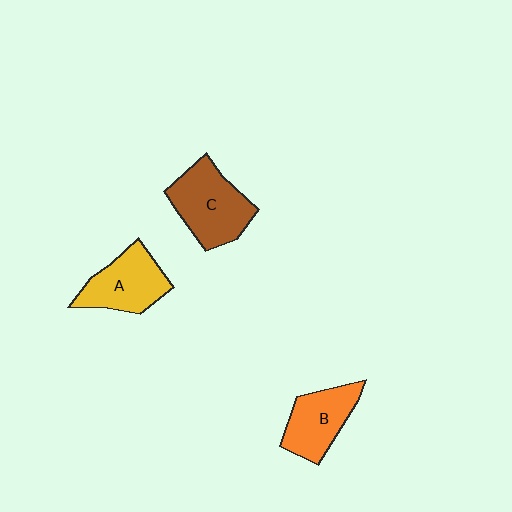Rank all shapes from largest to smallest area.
From largest to smallest: C (brown), A (yellow), B (orange).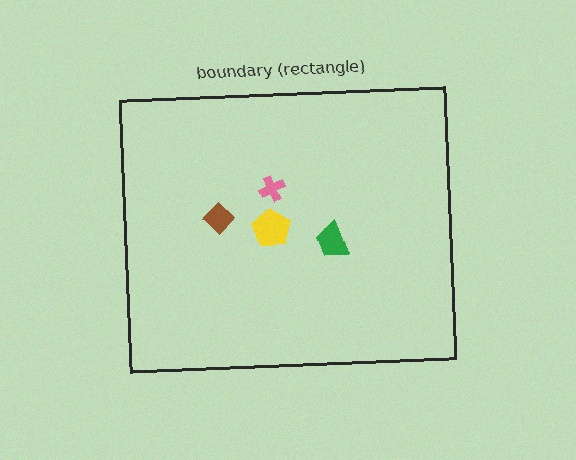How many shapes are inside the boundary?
4 inside, 0 outside.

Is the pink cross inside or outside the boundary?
Inside.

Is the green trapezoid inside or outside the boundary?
Inside.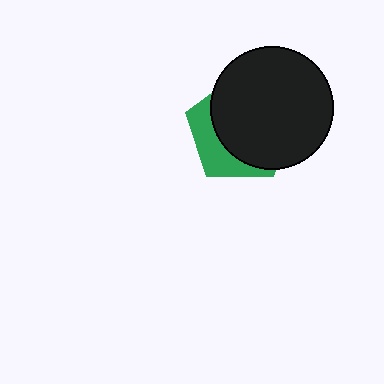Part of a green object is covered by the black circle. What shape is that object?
It is a pentagon.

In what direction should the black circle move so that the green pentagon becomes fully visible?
The black circle should move toward the upper-right. That is the shortest direction to clear the overlap and leave the green pentagon fully visible.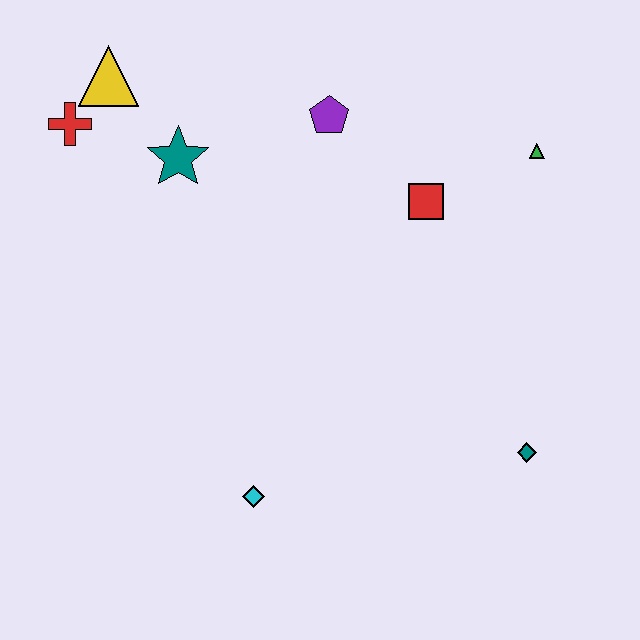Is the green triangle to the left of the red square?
No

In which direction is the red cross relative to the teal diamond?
The red cross is to the left of the teal diamond.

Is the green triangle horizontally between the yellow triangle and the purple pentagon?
No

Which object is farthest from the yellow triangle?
The teal diamond is farthest from the yellow triangle.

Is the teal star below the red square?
No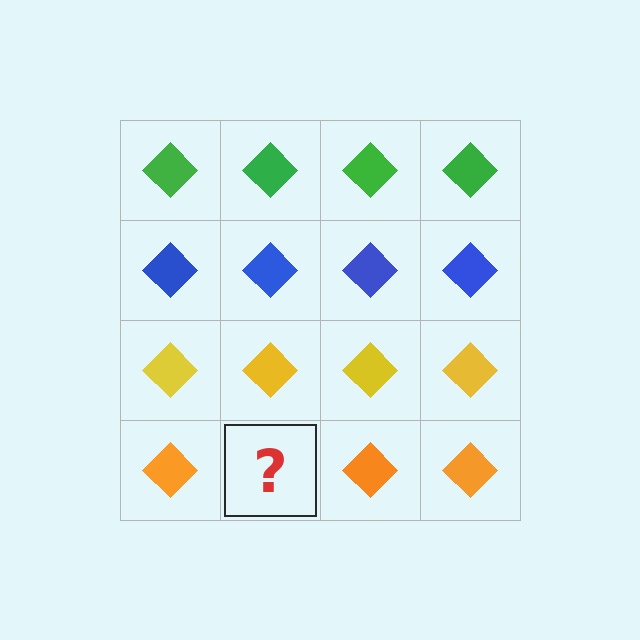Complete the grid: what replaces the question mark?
The question mark should be replaced with an orange diamond.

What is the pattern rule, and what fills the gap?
The rule is that each row has a consistent color. The gap should be filled with an orange diamond.